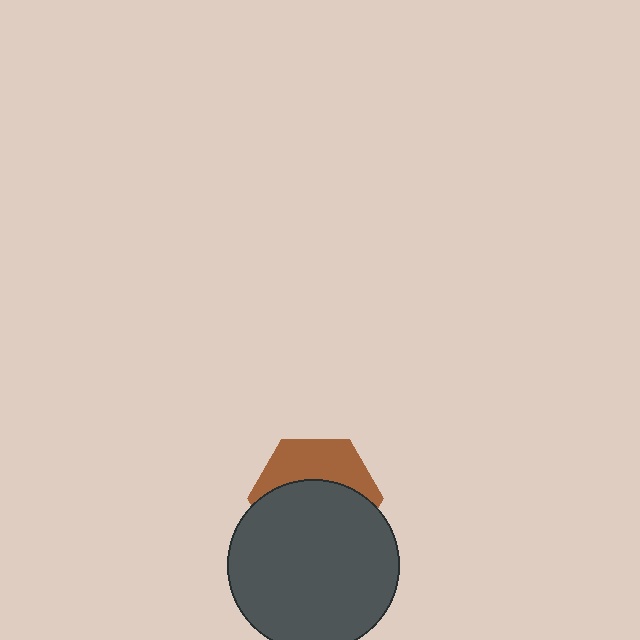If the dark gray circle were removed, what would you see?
You would see the complete brown hexagon.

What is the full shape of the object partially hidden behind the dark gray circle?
The partially hidden object is a brown hexagon.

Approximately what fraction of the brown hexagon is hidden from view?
Roughly 61% of the brown hexagon is hidden behind the dark gray circle.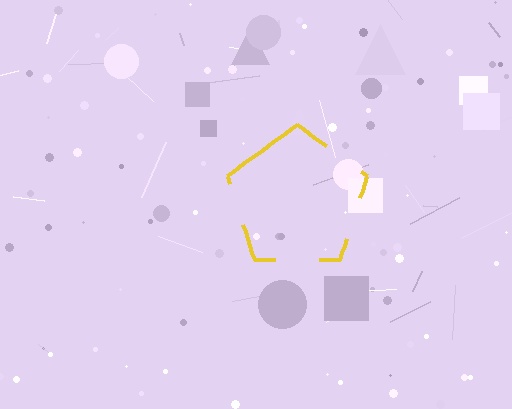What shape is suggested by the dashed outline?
The dashed outline suggests a pentagon.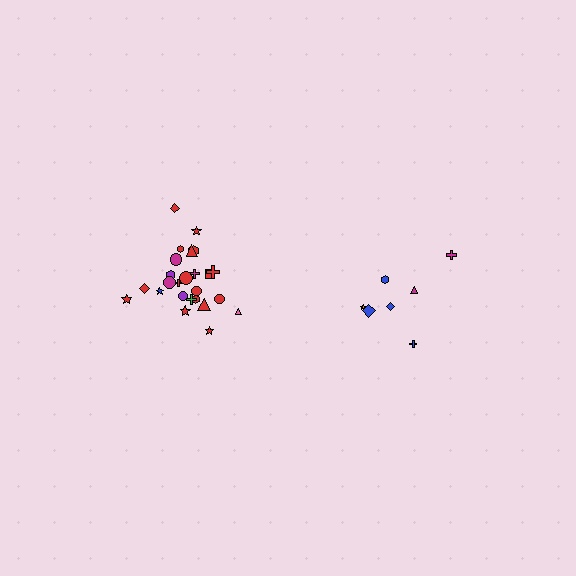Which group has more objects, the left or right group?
The left group.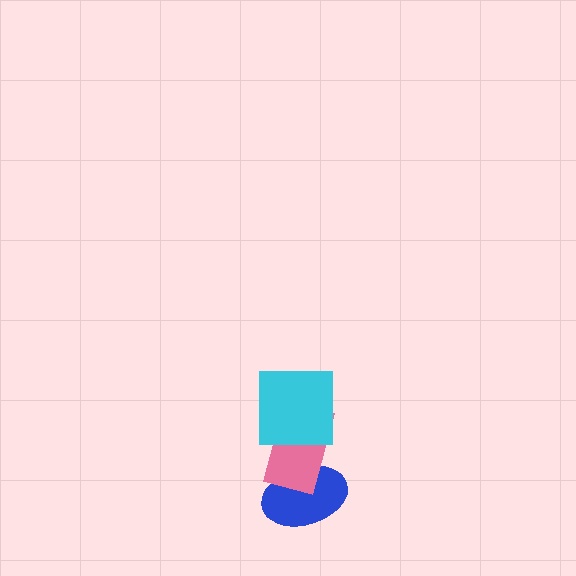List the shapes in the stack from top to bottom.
From top to bottom: the cyan square, the pink rectangle, the blue ellipse.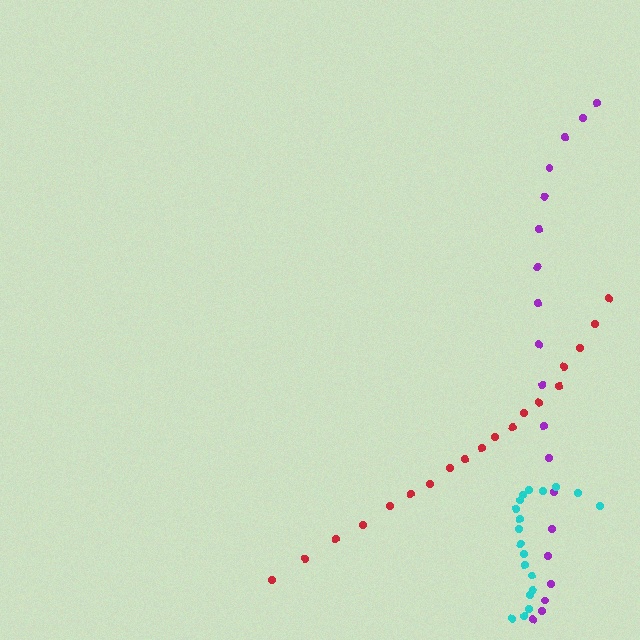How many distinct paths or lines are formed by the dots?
There are 3 distinct paths.